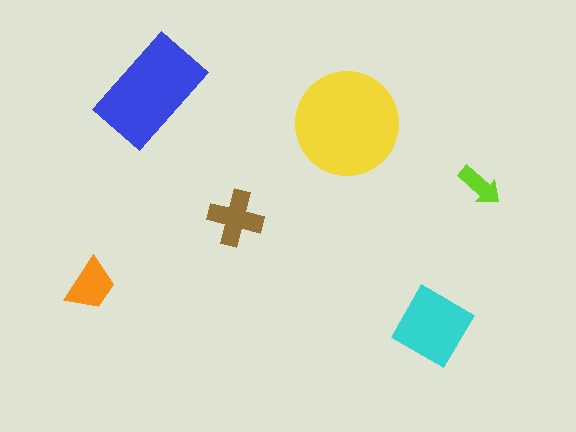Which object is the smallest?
The lime arrow.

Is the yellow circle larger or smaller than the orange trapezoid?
Larger.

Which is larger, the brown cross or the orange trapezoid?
The brown cross.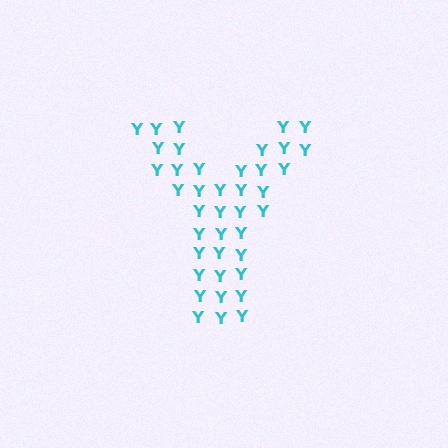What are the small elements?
The small elements are letter Y's.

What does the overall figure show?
The overall figure shows the letter Y.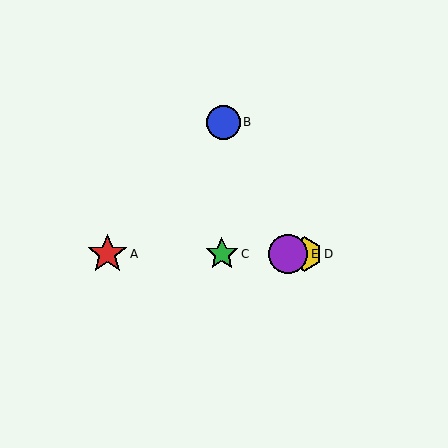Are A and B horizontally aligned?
No, A is at y≈254 and B is at y≈122.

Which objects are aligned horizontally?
Objects A, C, D, E are aligned horizontally.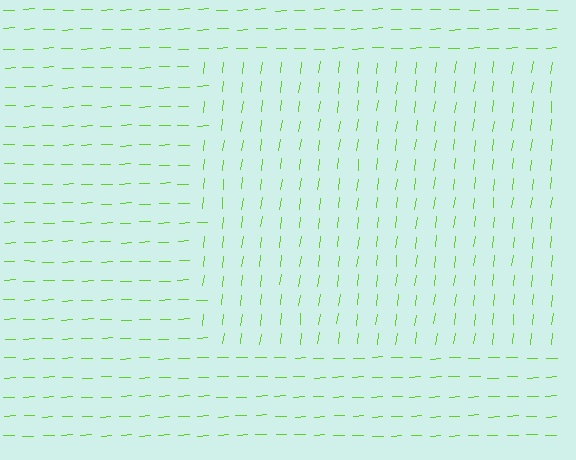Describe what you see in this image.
The image is filled with small lime line segments. A rectangle region in the image has lines oriented differently from the surrounding lines, creating a visible texture boundary.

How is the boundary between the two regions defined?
The boundary is defined purely by a change in line orientation (approximately 81 degrees difference). All lines are the same color and thickness.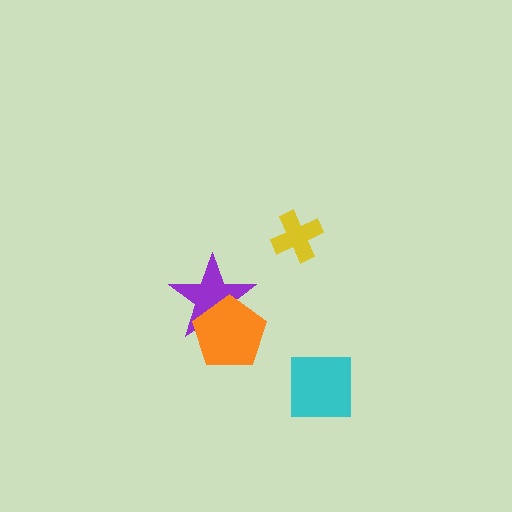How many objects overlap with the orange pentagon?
1 object overlaps with the orange pentagon.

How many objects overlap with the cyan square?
0 objects overlap with the cyan square.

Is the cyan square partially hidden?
No, no other shape covers it.